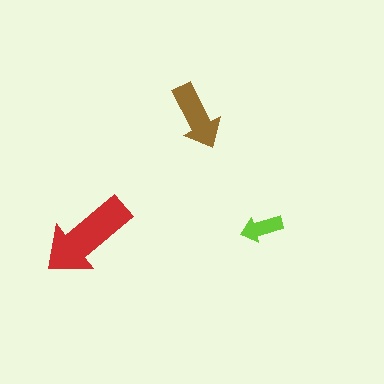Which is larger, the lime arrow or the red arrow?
The red one.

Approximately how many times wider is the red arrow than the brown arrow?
About 1.5 times wider.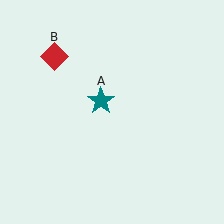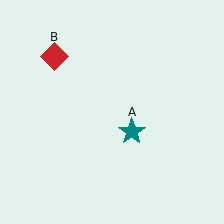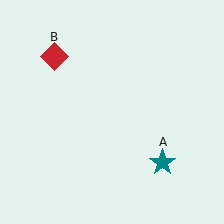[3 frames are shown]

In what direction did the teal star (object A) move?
The teal star (object A) moved down and to the right.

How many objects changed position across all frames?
1 object changed position: teal star (object A).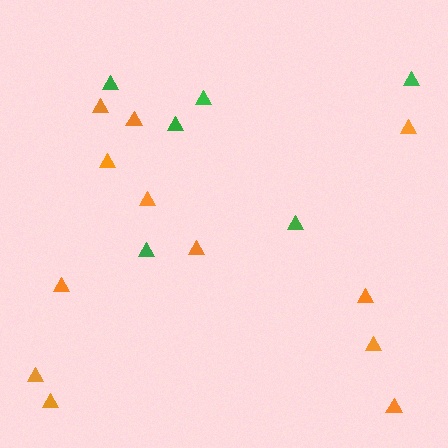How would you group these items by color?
There are 2 groups: one group of orange triangles (12) and one group of green triangles (6).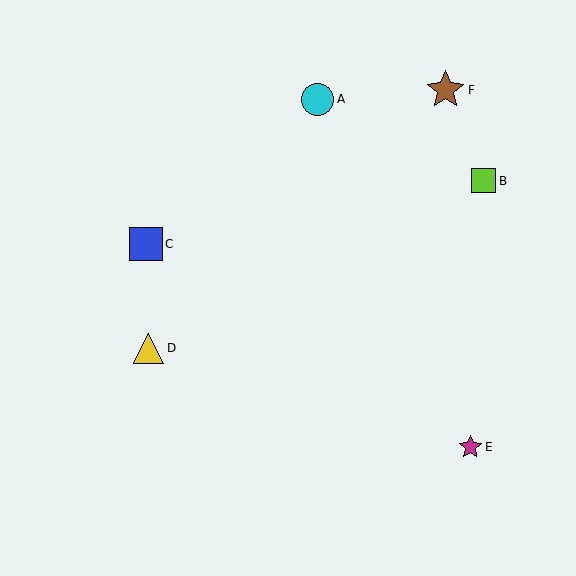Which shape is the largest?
The brown star (labeled F) is the largest.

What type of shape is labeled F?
Shape F is a brown star.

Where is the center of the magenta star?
The center of the magenta star is at (470, 447).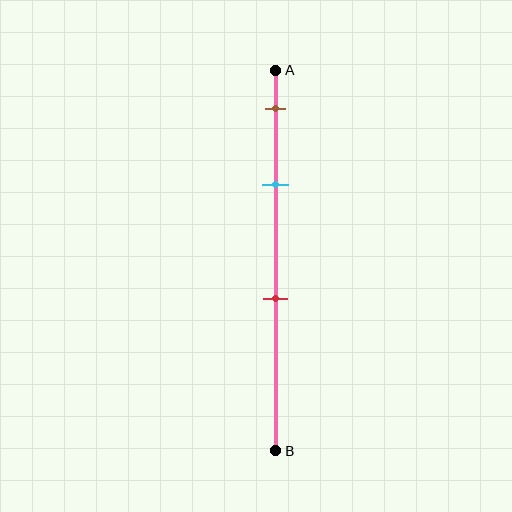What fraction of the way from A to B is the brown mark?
The brown mark is approximately 10% (0.1) of the way from A to B.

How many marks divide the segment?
There are 3 marks dividing the segment.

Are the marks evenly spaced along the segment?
No, the marks are not evenly spaced.